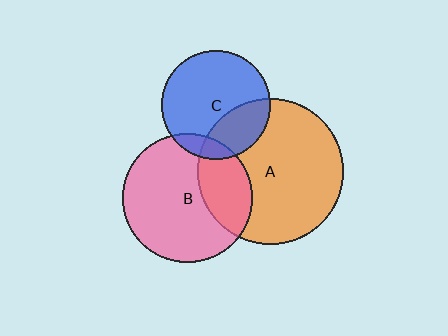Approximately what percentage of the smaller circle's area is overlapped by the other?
Approximately 30%.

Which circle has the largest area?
Circle A (orange).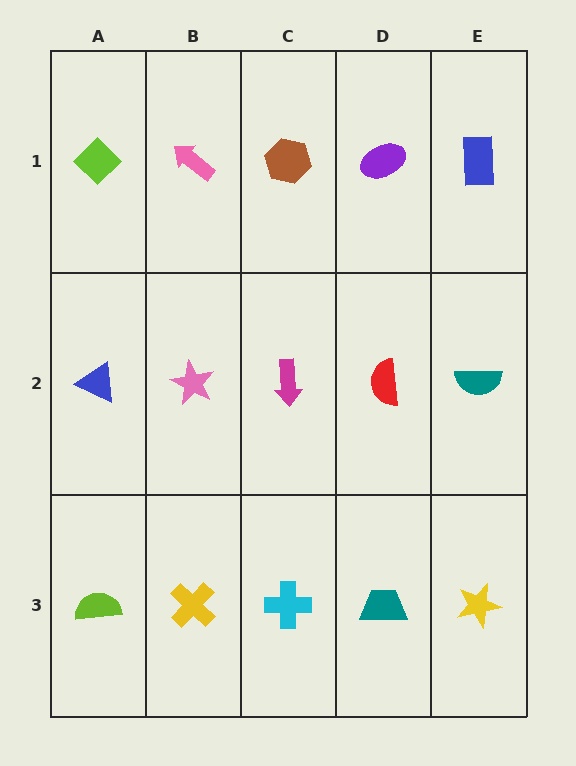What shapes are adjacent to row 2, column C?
A brown hexagon (row 1, column C), a cyan cross (row 3, column C), a pink star (row 2, column B), a red semicircle (row 2, column D).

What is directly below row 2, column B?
A yellow cross.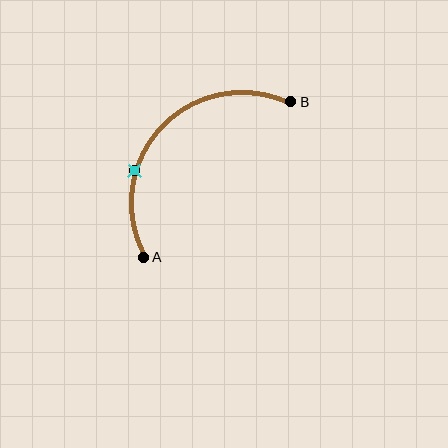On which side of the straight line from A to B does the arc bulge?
The arc bulges above and to the left of the straight line connecting A and B.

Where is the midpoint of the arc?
The arc midpoint is the point on the curve farthest from the straight line joining A and B. It sits above and to the left of that line.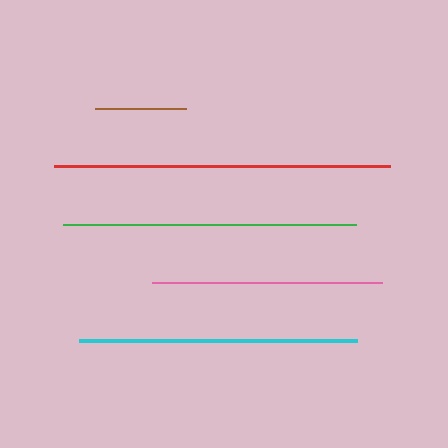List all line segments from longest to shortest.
From longest to shortest: red, green, cyan, pink, brown.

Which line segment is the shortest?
The brown line is the shortest at approximately 91 pixels.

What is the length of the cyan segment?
The cyan segment is approximately 278 pixels long.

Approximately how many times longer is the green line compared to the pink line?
The green line is approximately 1.3 times the length of the pink line.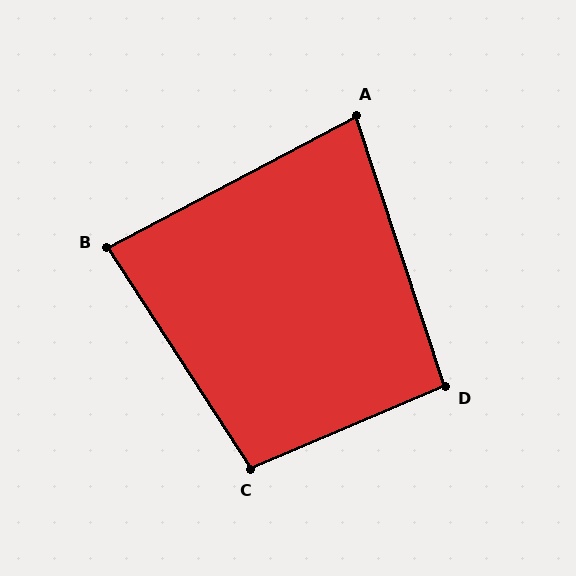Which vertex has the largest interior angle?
C, at approximately 100 degrees.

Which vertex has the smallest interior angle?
A, at approximately 80 degrees.